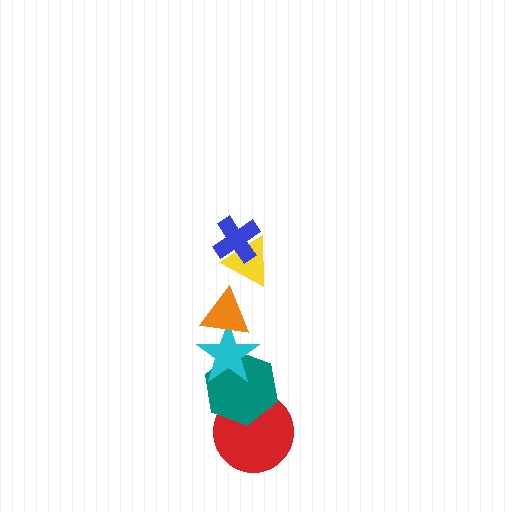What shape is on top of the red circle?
The teal hexagon is on top of the red circle.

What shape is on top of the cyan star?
The orange triangle is on top of the cyan star.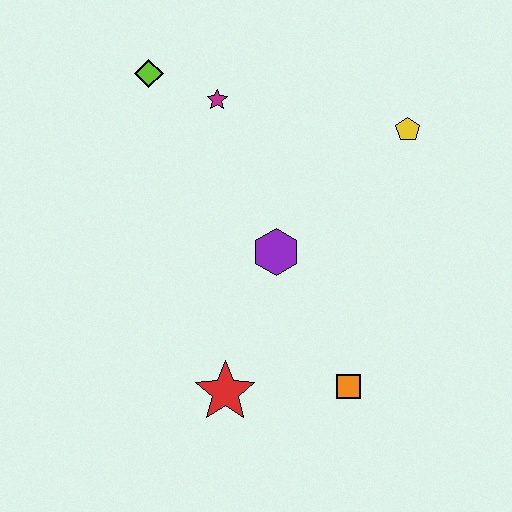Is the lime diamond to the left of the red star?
Yes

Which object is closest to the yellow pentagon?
The purple hexagon is closest to the yellow pentagon.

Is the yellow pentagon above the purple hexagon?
Yes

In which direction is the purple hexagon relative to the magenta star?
The purple hexagon is below the magenta star.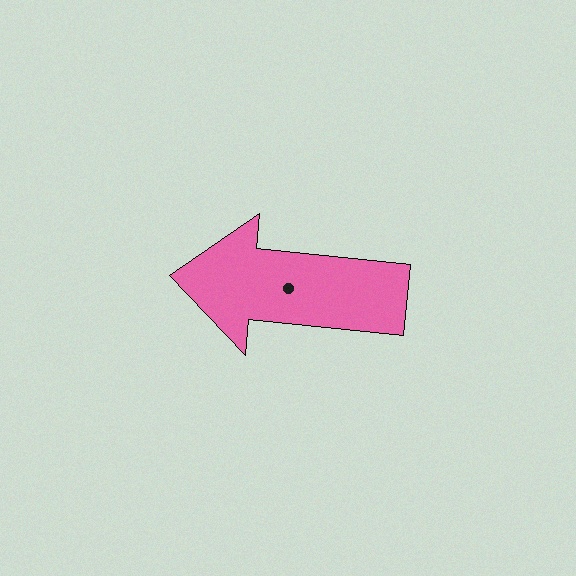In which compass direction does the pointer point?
West.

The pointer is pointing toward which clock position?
Roughly 9 o'clock.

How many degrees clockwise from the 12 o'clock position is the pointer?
Approximately 276 degrees.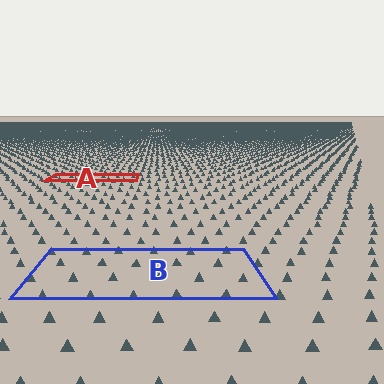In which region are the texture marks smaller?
The texture marks are smaller in region A, because it is farther away.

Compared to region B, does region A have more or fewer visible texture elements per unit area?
Region A has more texture elements per unit area — they are packed more densely because it is farther away.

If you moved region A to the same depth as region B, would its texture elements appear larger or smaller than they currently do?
They would appear larger. At a closer depth, the same texture elements are projected at a bigger on-screen size.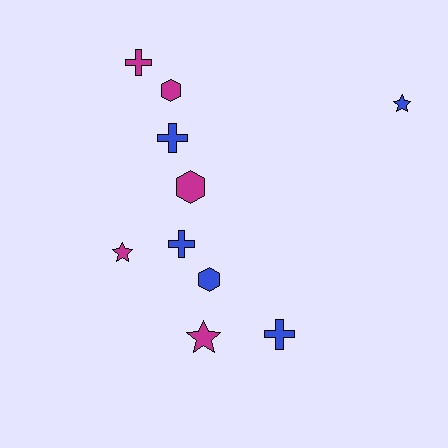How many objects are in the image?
There are 10 objects.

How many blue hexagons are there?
There is 1 blue hexagon.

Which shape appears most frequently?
Cross, with 4 objects.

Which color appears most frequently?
Magenta, with 5 objects.